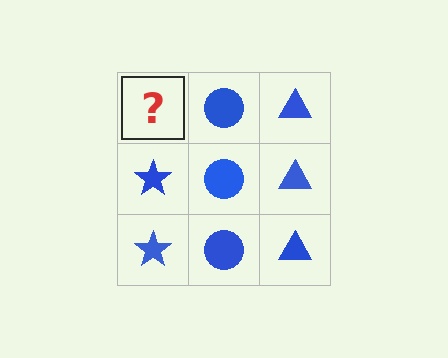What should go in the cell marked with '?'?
The missing cell should contain a blue star.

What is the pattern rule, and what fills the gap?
The rule is that each column has a consistent shape. The gap should be filled with a blue star.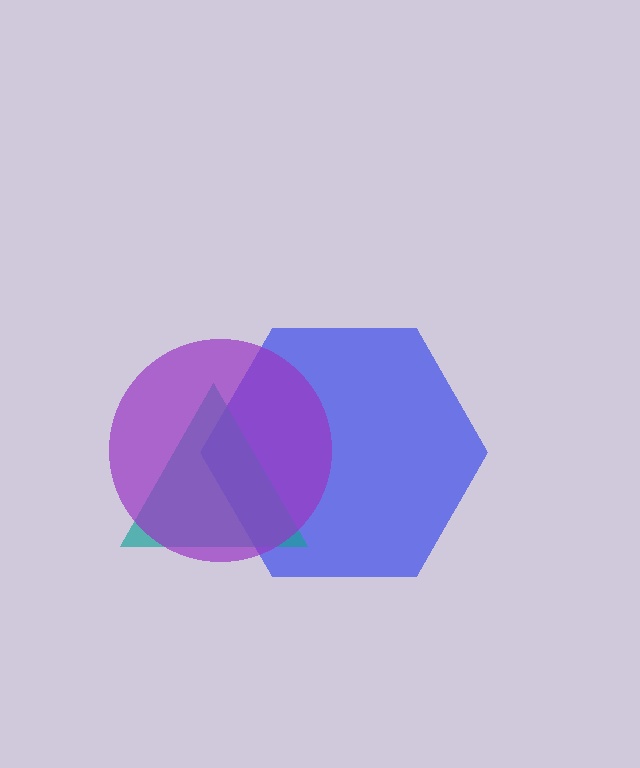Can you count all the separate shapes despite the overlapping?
Yes, there are 3 separate shapes.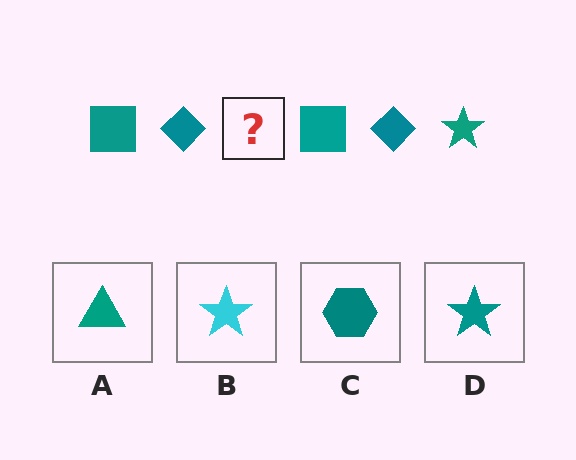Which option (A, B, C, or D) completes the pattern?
D.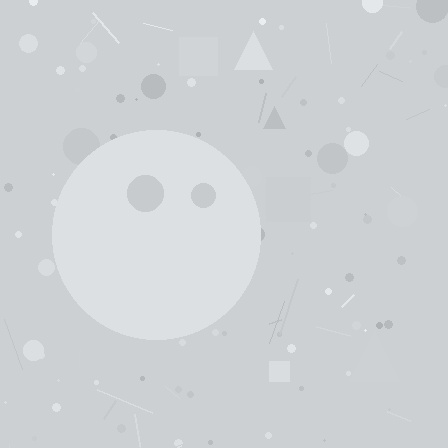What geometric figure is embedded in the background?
A circle is embedded in the background.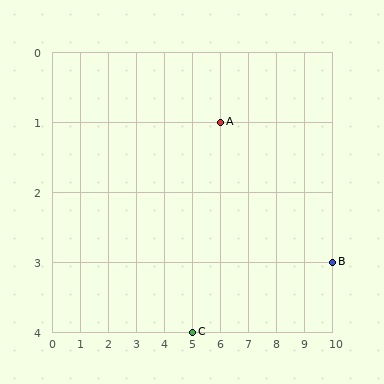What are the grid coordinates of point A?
Point A is at grid coordinates (6, 1).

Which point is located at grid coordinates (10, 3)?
Point B is at (10, 3).